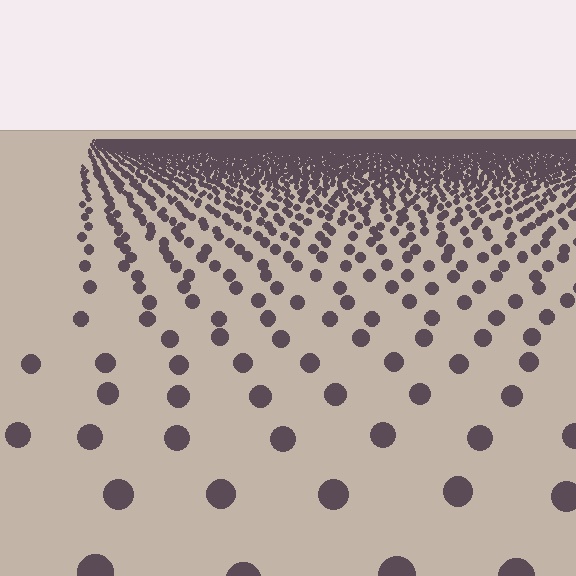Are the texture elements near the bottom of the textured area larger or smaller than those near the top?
Larger. Near the bottom, elements are closer to the viewer and appear at a bigger on-screen size.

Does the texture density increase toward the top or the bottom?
Density increases toward the top.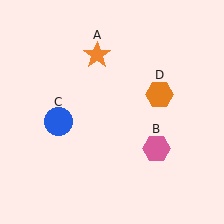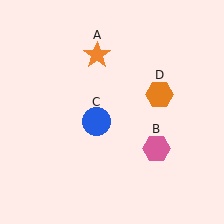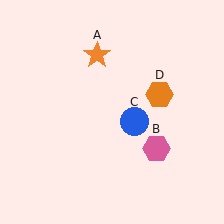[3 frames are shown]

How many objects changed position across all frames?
1 object changed position: blue circle (object C).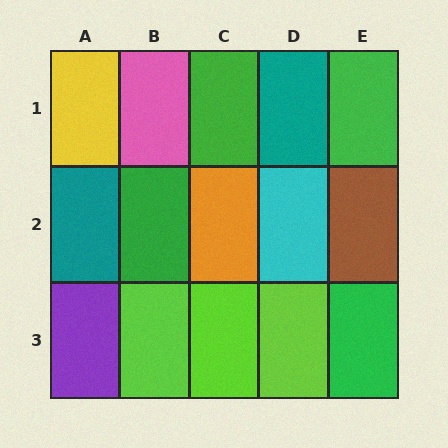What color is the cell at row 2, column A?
Teal.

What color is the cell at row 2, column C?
Orange.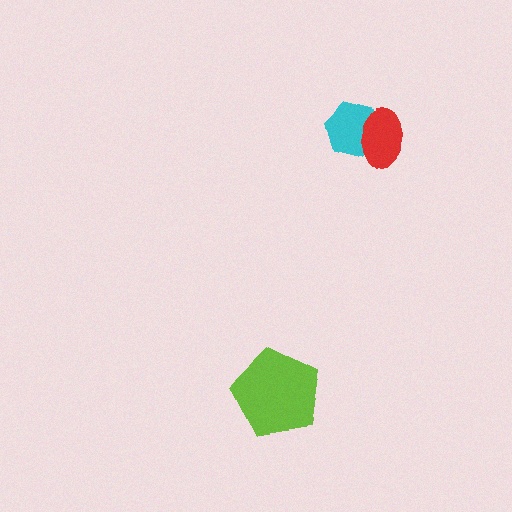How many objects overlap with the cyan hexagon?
1 object overlaps with the cyan hexagon.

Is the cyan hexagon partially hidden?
Yes, it is partially covered by another shape.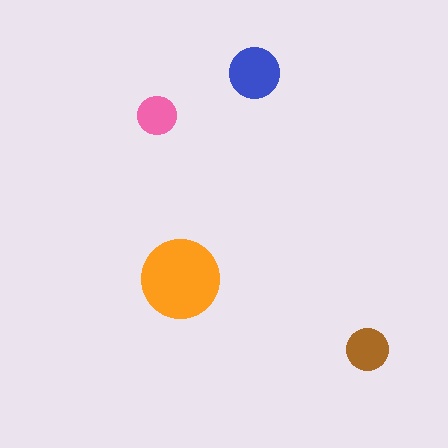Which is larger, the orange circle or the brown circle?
The orange one.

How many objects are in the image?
There are 4 objects in the image.